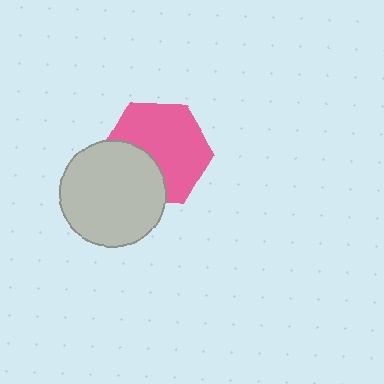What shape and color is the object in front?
The object in front is a light gray circle.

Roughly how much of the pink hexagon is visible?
Most of it is visible (roughly 67%).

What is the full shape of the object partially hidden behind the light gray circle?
The partially hidden object is a pink hexagon.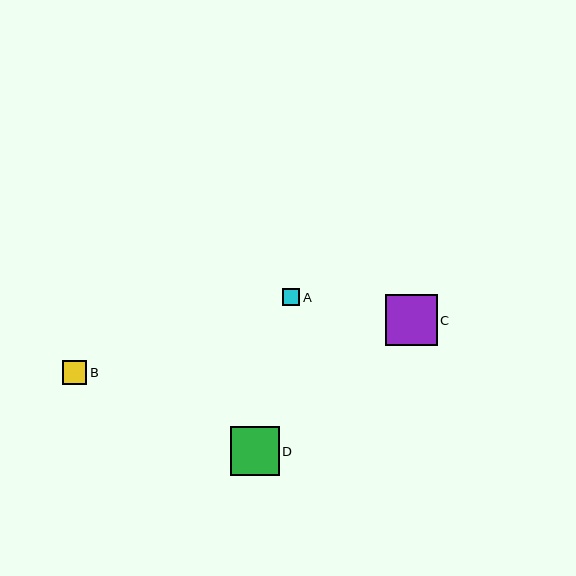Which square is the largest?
Square C is the largest with a size of approximately 51 pixels.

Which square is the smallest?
Square A is the smallest with a size of approximately 17 pixels.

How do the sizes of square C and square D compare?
Square C and square D are approximately the same size.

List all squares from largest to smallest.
From largest to smallest: C, D, B, A.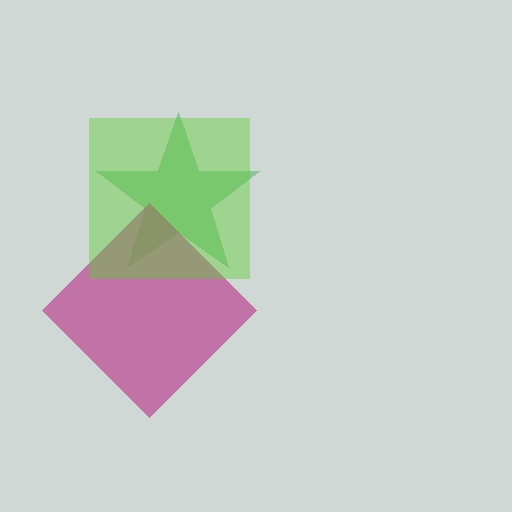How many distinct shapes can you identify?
There are 3 distinct shapes: a green star, a magenta diamond, a lime square.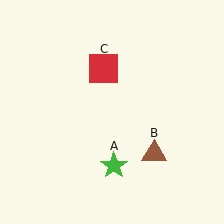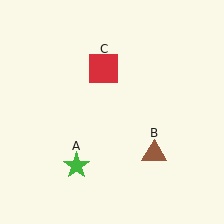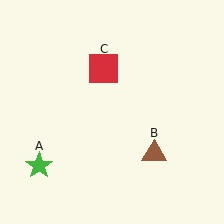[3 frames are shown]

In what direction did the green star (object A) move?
The green star (object A) moved left.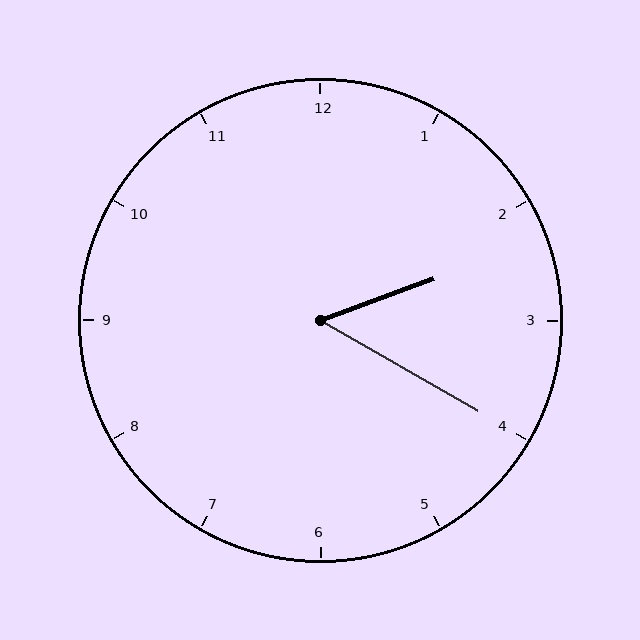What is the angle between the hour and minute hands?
Approximately 50 degrees.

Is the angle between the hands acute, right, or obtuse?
It is acute.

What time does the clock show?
2:20.